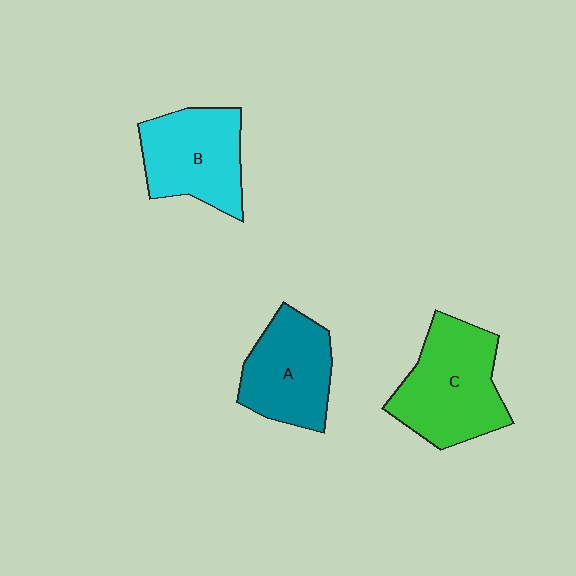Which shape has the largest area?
Shape C (green).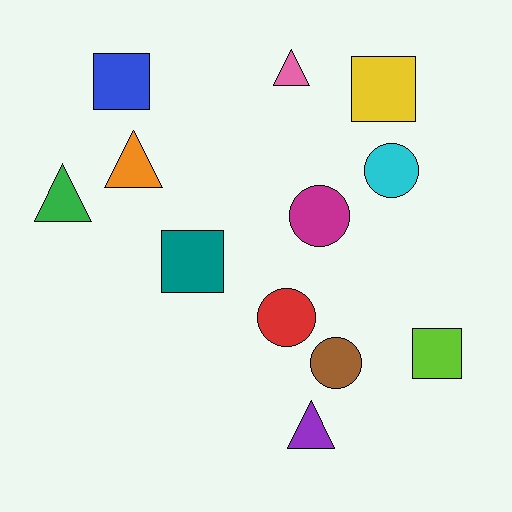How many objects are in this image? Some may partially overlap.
There are 12 objects.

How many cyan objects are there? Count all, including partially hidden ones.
There is 1 cyan object.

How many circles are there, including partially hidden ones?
There are 4 circles.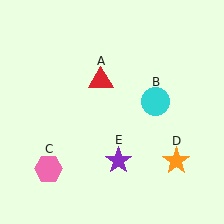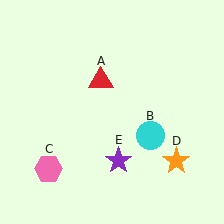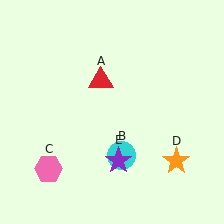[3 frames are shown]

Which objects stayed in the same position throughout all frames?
Red triangle (object A) and pink hexagon (object C) and orange star (object D) and purple star (object E) remained stationary.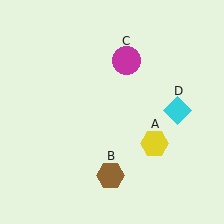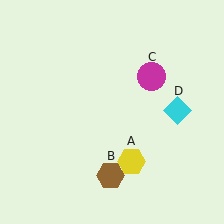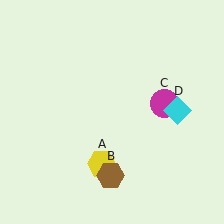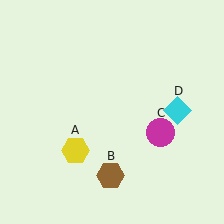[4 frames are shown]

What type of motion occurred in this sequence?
The yellow hexagon (object A), magenta circle (object C) rotated clockwise around the center of the scene.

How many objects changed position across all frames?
2 objects changed position: yellow hexagon (object A), magenta circle (object C).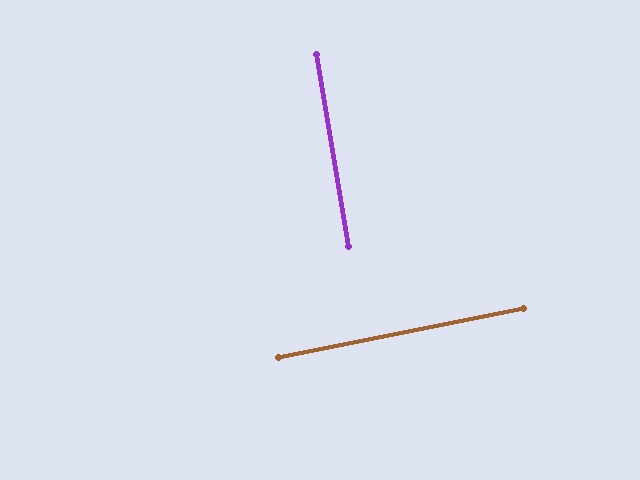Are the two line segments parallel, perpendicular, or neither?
Perpendicular — they meet at approximately 88°.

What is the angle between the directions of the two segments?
Approximately 88 degrees.